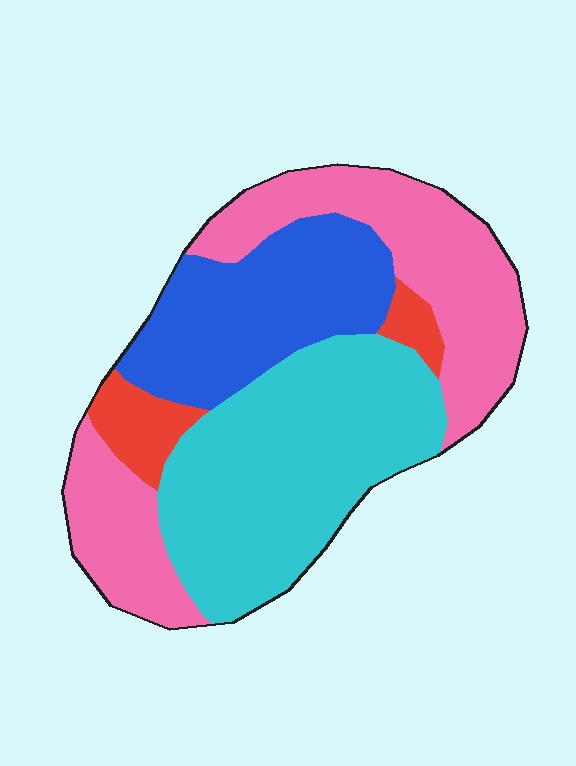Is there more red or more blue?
Blue.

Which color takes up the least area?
Red, at roughly 5%.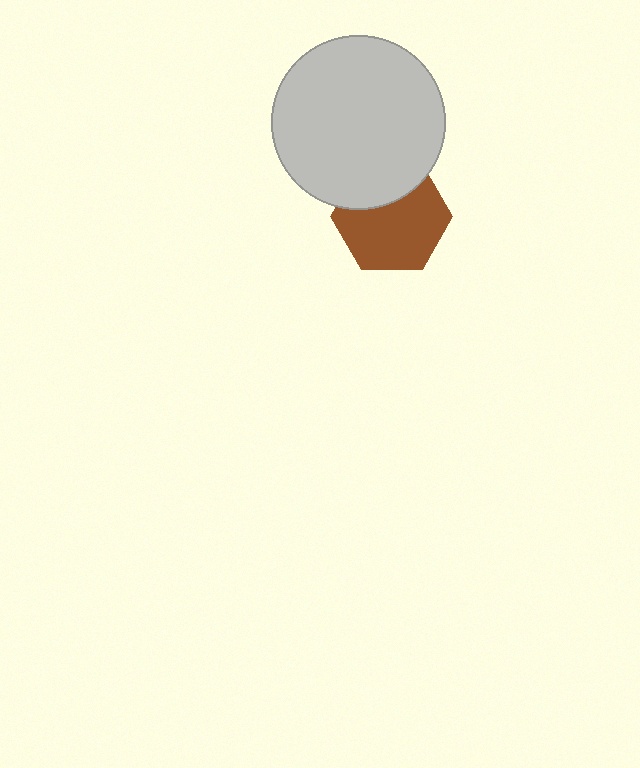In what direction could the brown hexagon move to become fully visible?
The brown hexagon could move down. That would shift it out from behind the light gray circle entirely.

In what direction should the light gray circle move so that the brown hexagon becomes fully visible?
The light gray circle should move up. That is the shortest direction to clear the overlap and leave the brown hexagon fully visible.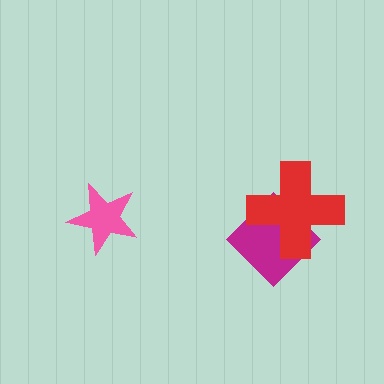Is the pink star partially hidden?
No, no other shape covers it.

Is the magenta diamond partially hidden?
Yes, it is partially covered by another shape.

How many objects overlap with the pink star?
0 objects overlap with the pink star.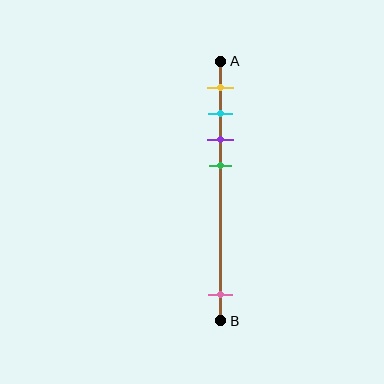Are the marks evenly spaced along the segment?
No, the marks are not evenly spaced.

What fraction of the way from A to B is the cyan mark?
The cyan mark is approximately 20% (0.2) of the way from A to B.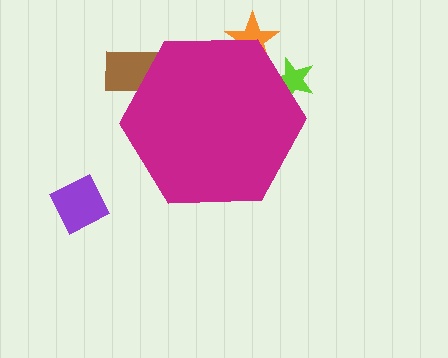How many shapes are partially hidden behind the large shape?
3 shapes are partially hidden.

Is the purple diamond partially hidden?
No, the purple diamond is fully visible.